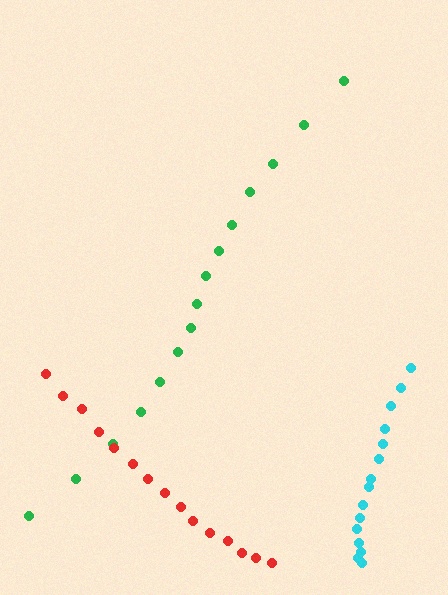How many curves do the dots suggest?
There are 3 distinct paths.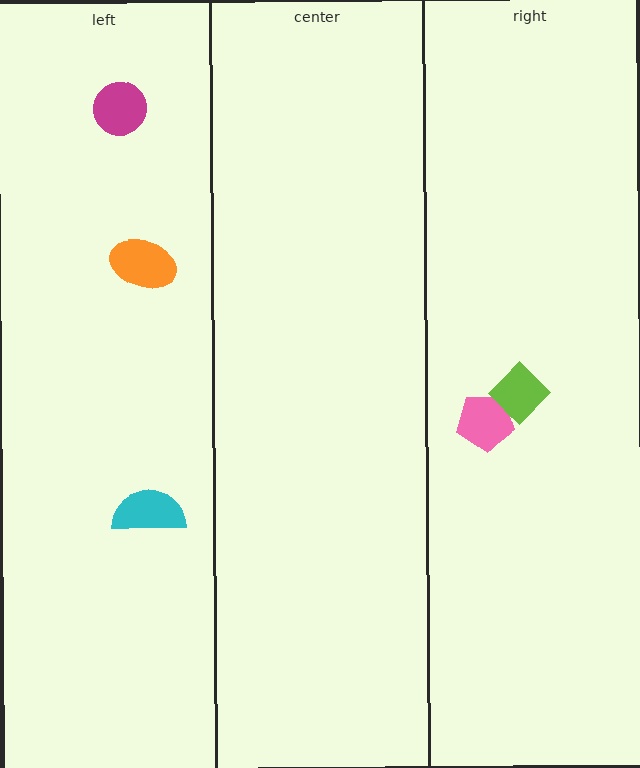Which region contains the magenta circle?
The left region.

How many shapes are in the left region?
3.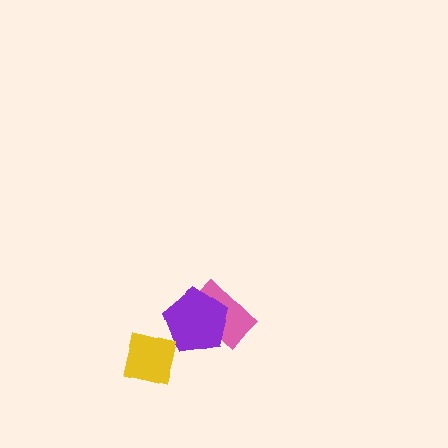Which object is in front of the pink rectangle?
The purple pentagon is in front of the pink rectangle.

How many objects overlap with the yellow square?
0 objects overlap with the yellow square.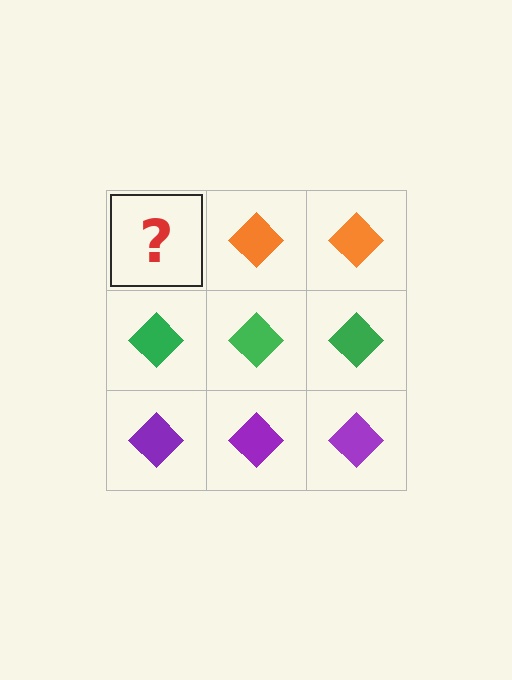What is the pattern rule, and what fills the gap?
The rule is that each row has a consistent color. The gap should be filled with an orange diamond.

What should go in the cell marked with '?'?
The missing cell should contain an orange diamond.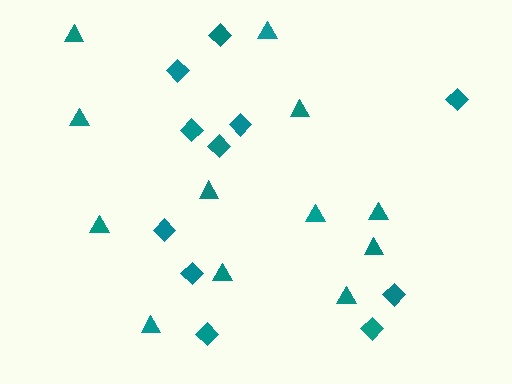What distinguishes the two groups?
There are 2 groups: one group of diamonds (11) and one group of triangles (12).